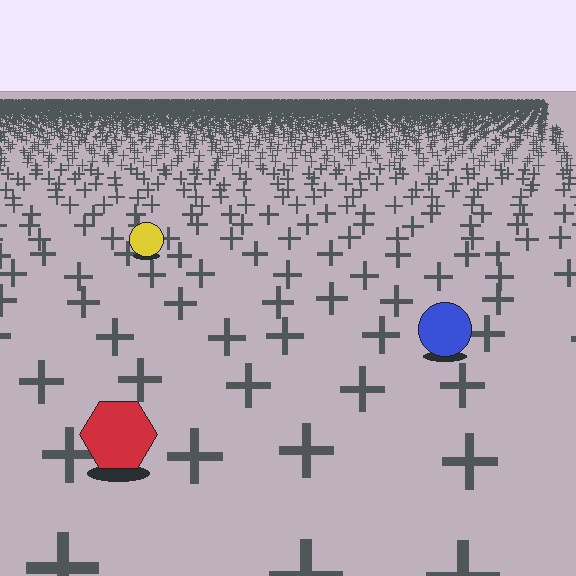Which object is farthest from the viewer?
The yellow circle is farthest from the viewer. It appears smaller and the ground texture around it is denser.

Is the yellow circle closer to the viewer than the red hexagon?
No. The red hexagon is closer — you can tell from the texture gradient: the ground texture is coarser near it.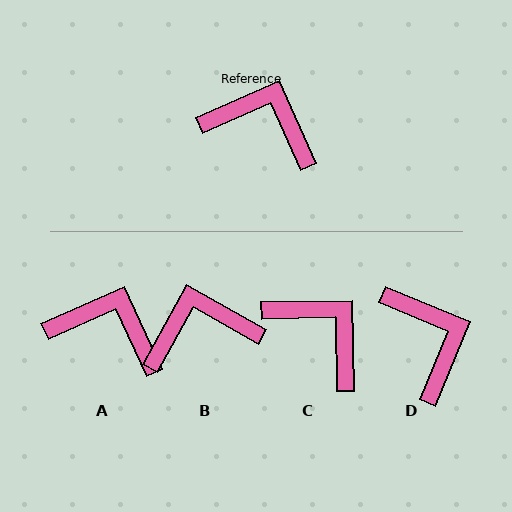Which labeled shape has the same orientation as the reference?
A.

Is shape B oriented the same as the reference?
No, it is off by about 37 degrees.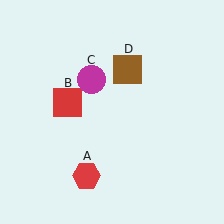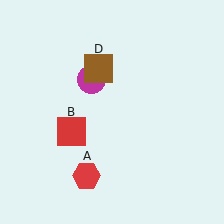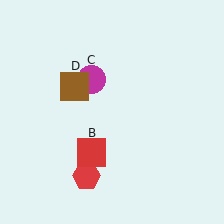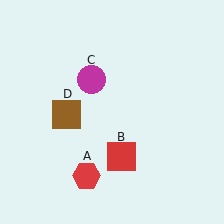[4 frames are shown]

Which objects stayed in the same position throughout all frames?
Red hexagon (object A) and magenta circle (object C) remained stationary.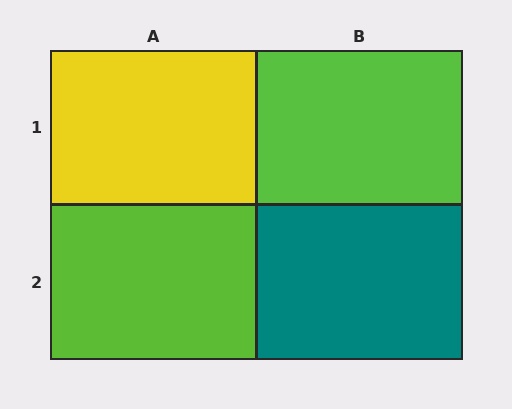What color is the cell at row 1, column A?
Yellow.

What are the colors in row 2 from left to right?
Lime, teal.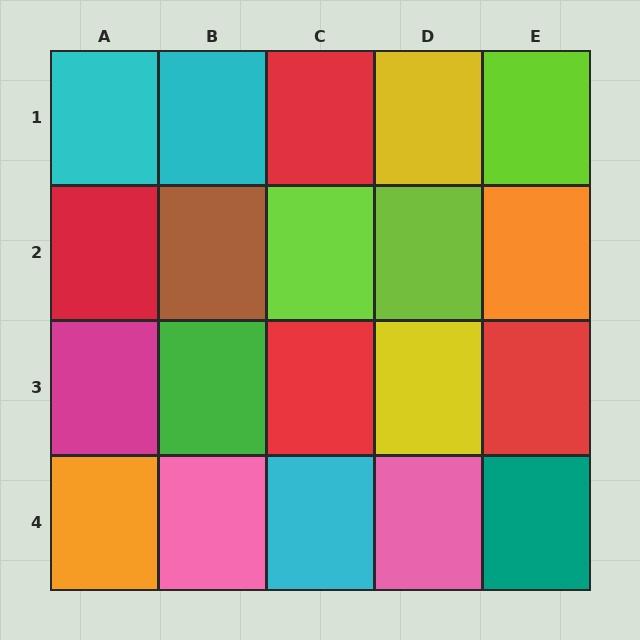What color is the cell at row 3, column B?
Green.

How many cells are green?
1 cell is green.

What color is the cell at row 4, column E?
Teal.